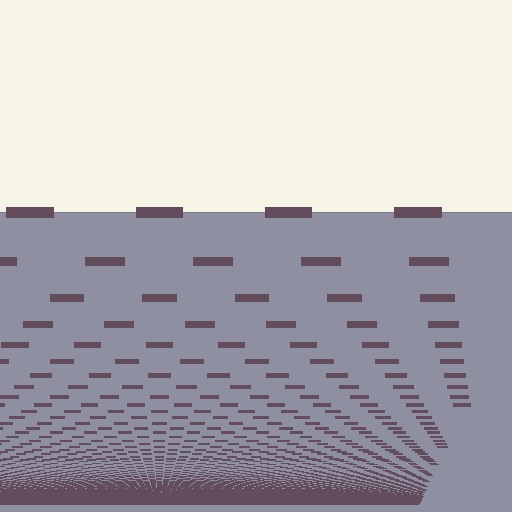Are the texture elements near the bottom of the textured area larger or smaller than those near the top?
Smaller. The gradient is inverted — elements near the bottom are smaller and denser.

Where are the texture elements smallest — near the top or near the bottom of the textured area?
Near the bottom.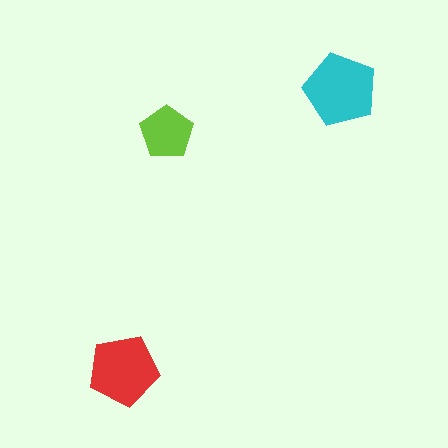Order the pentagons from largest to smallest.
the cyan one, the red one, the lime one.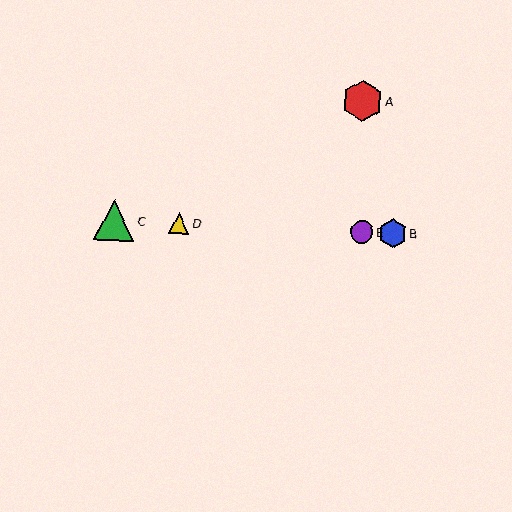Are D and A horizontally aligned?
No, D is at y≈223 and A is at y≈101.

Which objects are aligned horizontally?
Objects B, C, D, E are aligned horizontally.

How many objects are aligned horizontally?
4 objects (B, C, D, E) are aligned horizontally.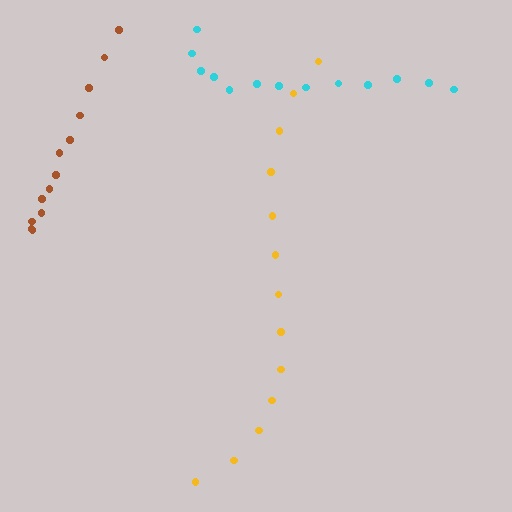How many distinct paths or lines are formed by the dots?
There are 3 distinct paths.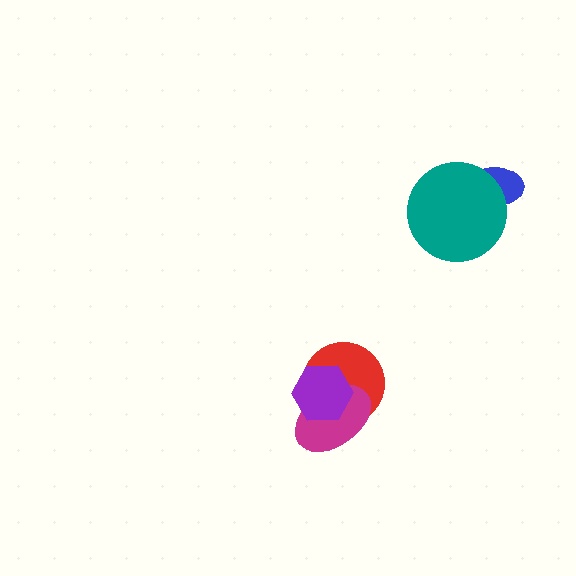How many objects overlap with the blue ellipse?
1 object overlaps with the blue ellipse.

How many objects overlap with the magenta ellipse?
2 objects overlap with the magenta ellipse.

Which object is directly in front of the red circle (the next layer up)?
The magenta ellipse is directly in front of the red circle.